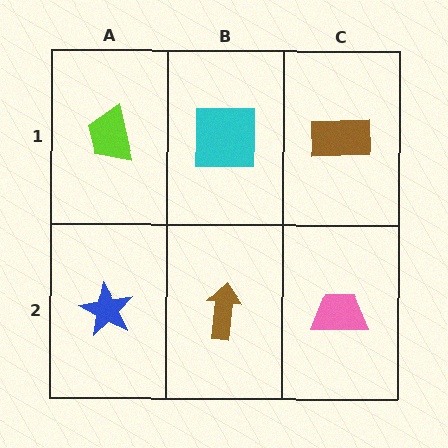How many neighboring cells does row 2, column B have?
3.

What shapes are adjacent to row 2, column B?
A cyan square (row 1, column B), a blue star (row 2, column A), a pink trapezoid (row 2, column C).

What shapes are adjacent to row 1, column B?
A brown arrow (row 2, column B), a lime trapezoid (row 1, column A), a brown rectangle (row 1, column C).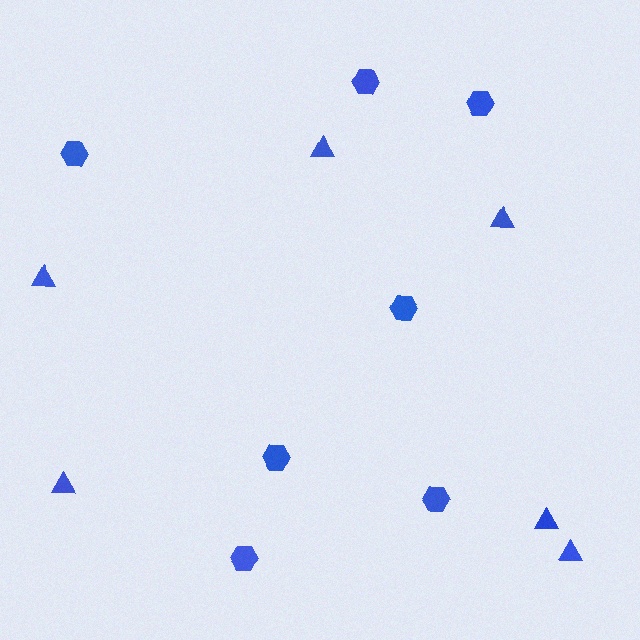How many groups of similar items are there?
There are 2 groups: one group of triangles (6) and one group of hexagons (7).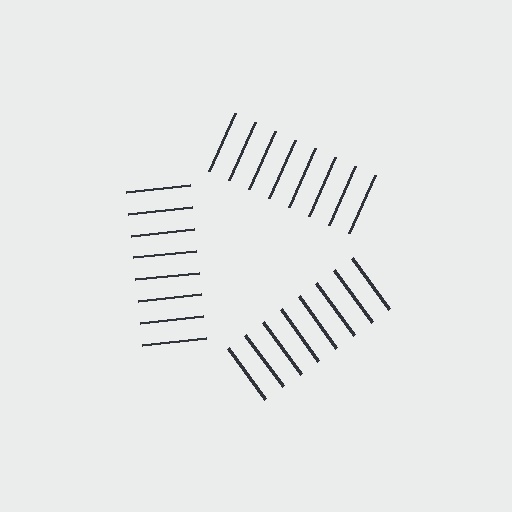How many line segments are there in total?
24 — 8 along each of the 3 edges.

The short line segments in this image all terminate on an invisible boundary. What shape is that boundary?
An illusory triangle — the line segments terminate on its edges but no continuous stroke is drawn.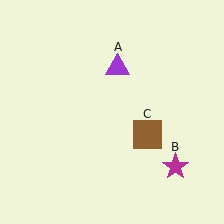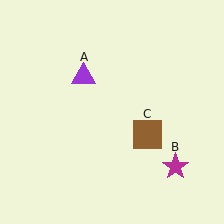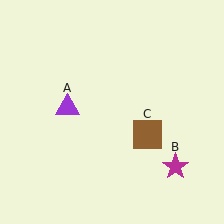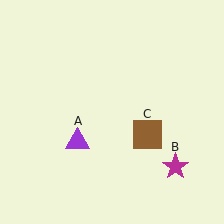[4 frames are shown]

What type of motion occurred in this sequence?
The purple triangle (object A) rotated counterclockwise around the center of the scene.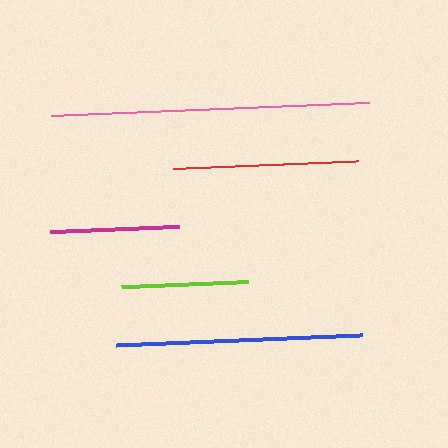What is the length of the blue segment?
The blue segment is approximately 246 pixels long.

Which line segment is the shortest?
The lime line is the shortest at approximately 128 pixels.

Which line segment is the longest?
The pink line is the longest at approximately 318 pixels.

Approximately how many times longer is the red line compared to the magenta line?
The red line is approximately 1.4 times the length of the magenta line.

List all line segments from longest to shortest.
From longest to shortest: pink, blue, red, magenta, lime.